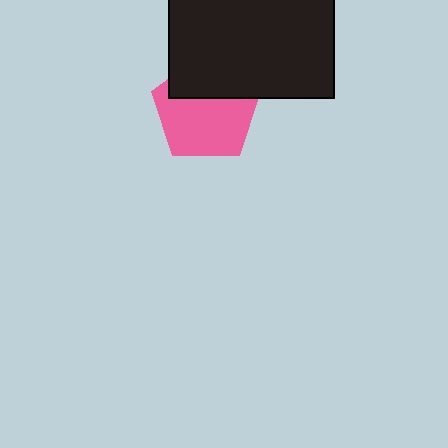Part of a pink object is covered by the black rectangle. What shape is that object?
It is a pentagon.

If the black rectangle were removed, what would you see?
You would see the complete pink pentagon.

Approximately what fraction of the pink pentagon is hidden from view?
Roughly 36% of the pink pentagon is hidden behind the black rectangle.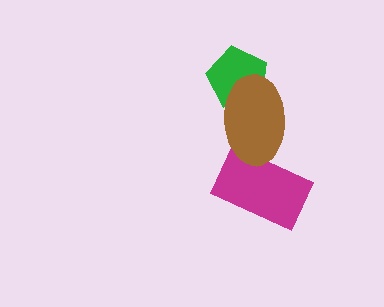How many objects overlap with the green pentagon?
1 object overlaps with the green pentagon.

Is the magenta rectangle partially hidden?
Yes, it is partially covered by another shape.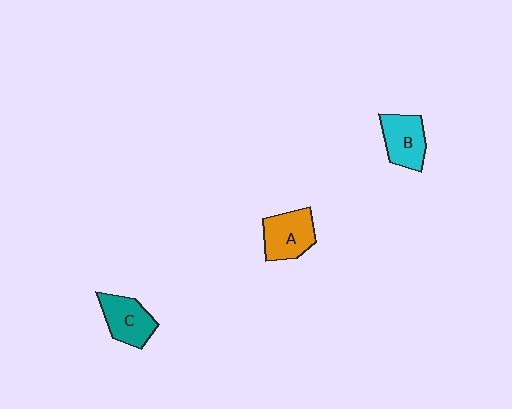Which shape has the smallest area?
Shape B (cyan).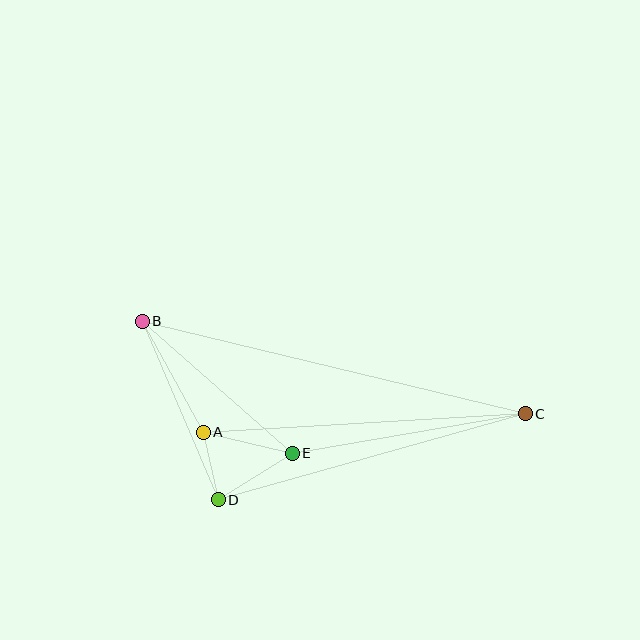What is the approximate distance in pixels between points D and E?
The distance between D and E is approximately 88 pixels.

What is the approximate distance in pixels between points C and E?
The distance between C and E is approximately 236 pixels.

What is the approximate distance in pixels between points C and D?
The distance between C and D is approximately 319 pixels.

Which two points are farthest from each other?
Points B and C are farthest from each other.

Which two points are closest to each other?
Points A and D are closest to each other.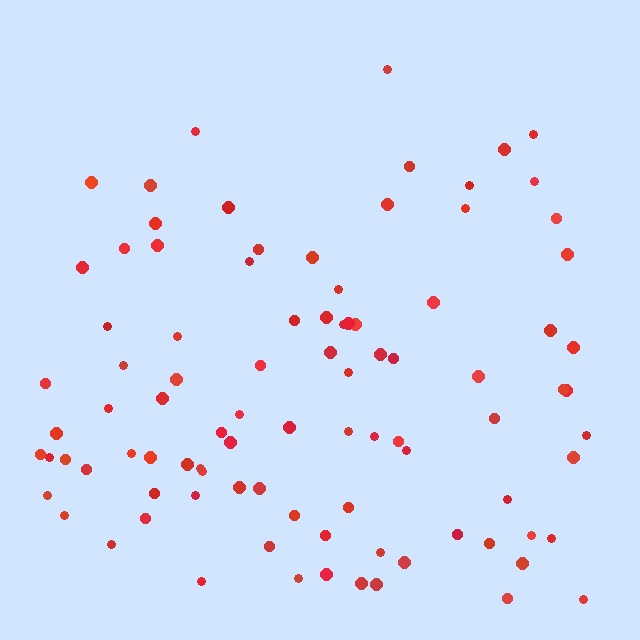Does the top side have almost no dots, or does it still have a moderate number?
Still a moderate number, just noticeably fewer than the bottom.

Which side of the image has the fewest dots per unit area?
The top.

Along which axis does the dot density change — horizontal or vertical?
Vertical.